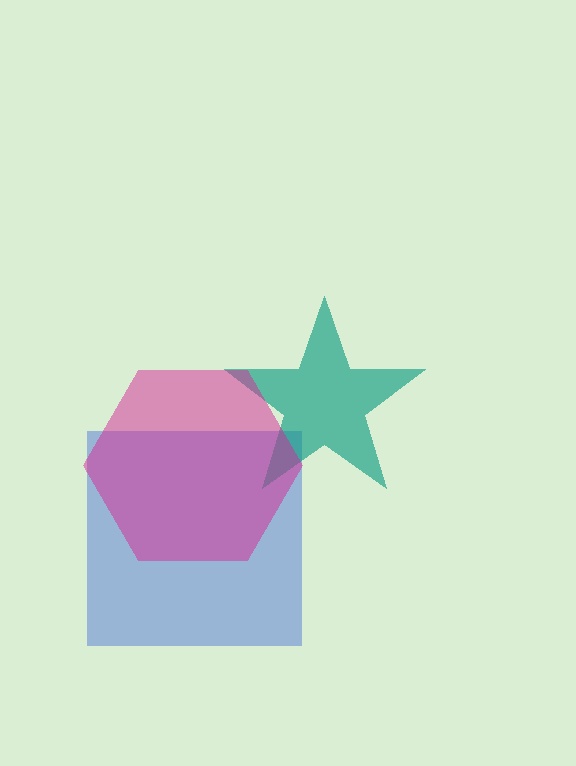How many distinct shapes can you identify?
There are 3 distinct shapes: a blue square, a teal star, a magenta hexagon.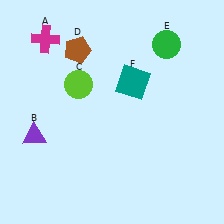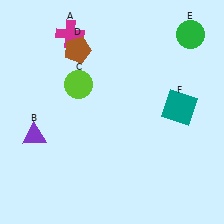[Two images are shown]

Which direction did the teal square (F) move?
The teal square (F) moved right.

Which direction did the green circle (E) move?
The green circle (E) moved right.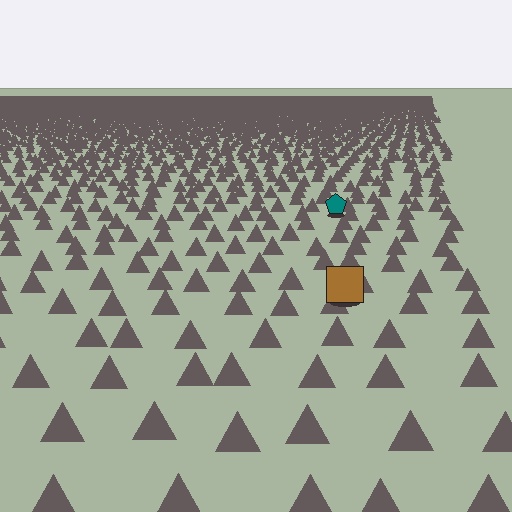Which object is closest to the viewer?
The brown square is closest. The texture marks near it are larger and more spread out.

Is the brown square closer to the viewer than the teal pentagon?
Yes. The brown square is closer — you can tell from the texture gradient: the ground texture is coarser near it.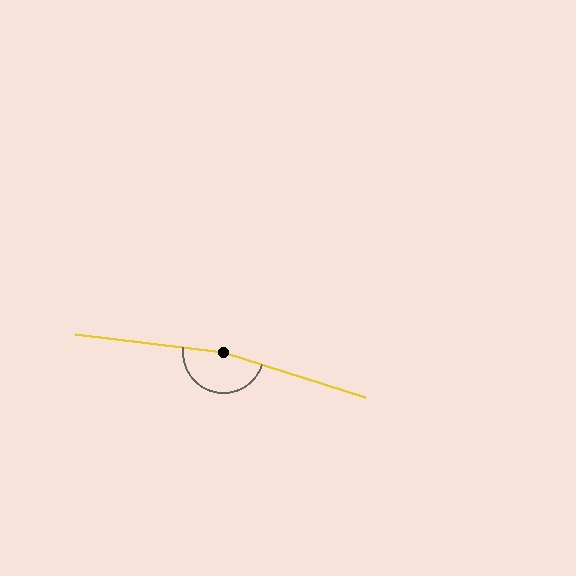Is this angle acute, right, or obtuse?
It is obtuse.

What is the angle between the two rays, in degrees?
Approximately 169 degrees.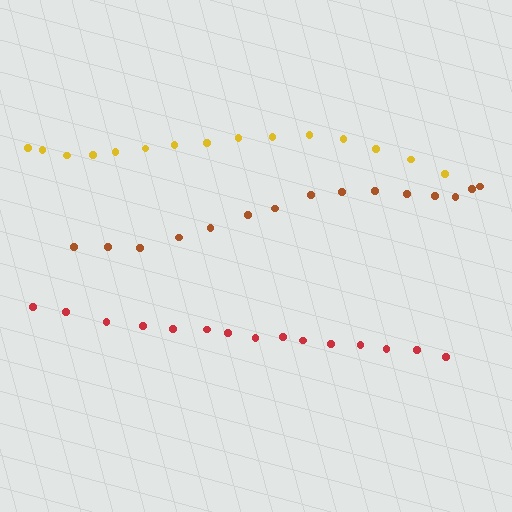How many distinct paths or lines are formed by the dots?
There are 3 distinct paths.